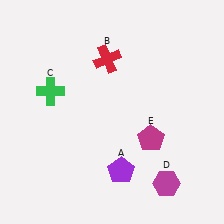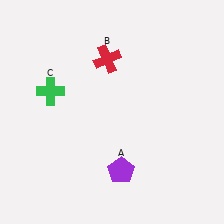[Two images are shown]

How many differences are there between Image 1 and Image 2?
There are 2 differences between the two images.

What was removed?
The magenta hexagon (D), the magenta pentagon (E) were removed in Image 2.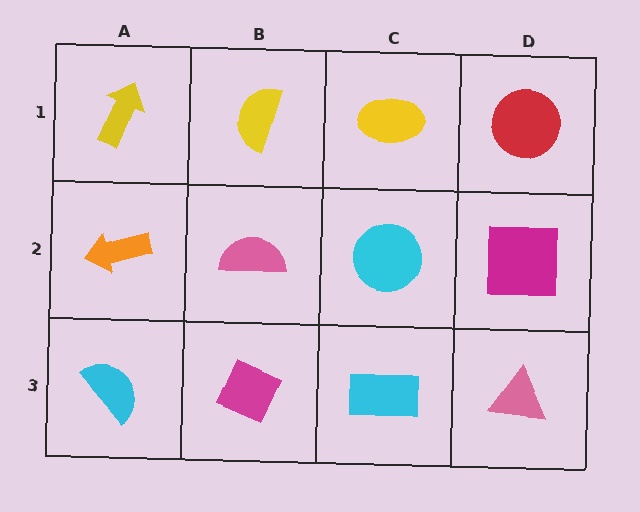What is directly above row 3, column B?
A pink semicircle.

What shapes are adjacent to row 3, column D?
A magenta square (row 2, column D), a cyan rectangle (row 3, column C).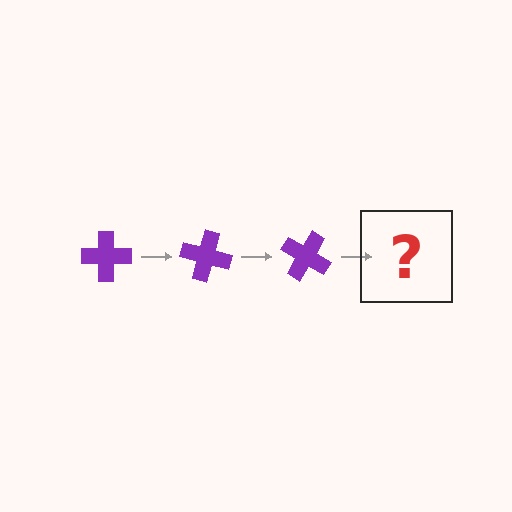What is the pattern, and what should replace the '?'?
The pattern is that the cross rotates 15 degrees each step. The '?' should be a purple cross rotated 45 degrees.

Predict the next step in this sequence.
The next step is a purple cross rotated 45 degrees.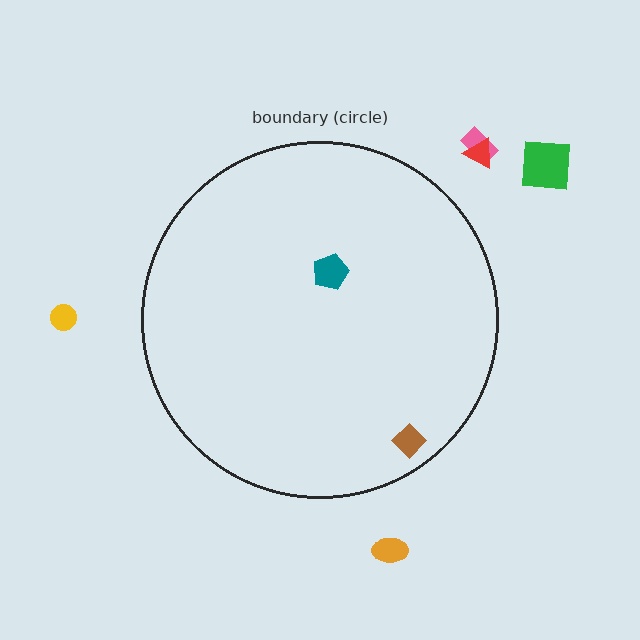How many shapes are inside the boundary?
2 inside, 5 outside.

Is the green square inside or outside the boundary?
Outside.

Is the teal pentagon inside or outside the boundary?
Inside.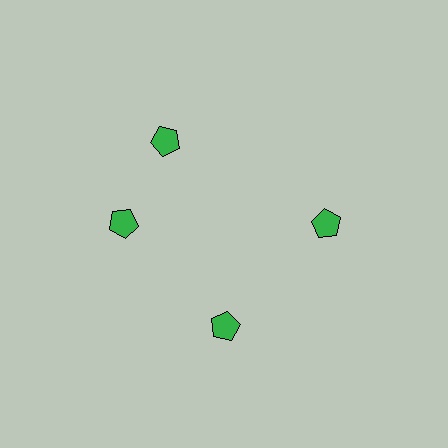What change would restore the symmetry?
The symmetry would be restored by rotating it back into even spacing with its neighbors so that all 4 pentagons sit at equal angles and equal distance from the center.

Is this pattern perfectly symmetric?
No. The 4 green pentagons are arranged in a ring, but one element near the 12 o'clock position is rotated out of alignment along the ring, breaking the 4-fold rotational symmetry.